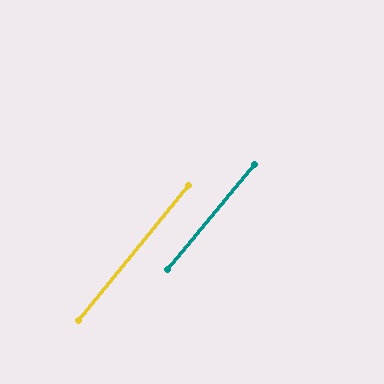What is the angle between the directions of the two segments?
Approximately 1 degree.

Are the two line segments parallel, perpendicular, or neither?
Parallel — their directions differ by only 0.6°.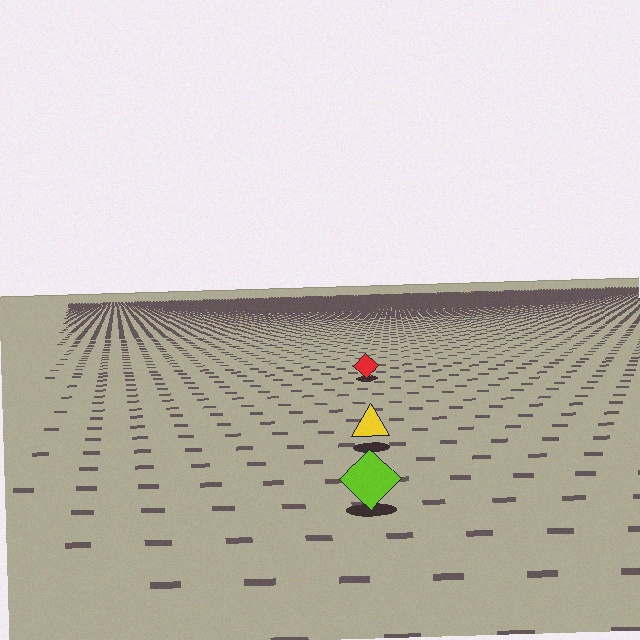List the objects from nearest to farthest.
From nearest to farthest: the lime diamond, the yellow triangle, the red diamond.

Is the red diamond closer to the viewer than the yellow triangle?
No. The yellow triangle is closer — you can tell from the texture gradient: the ground texture is coarser near it.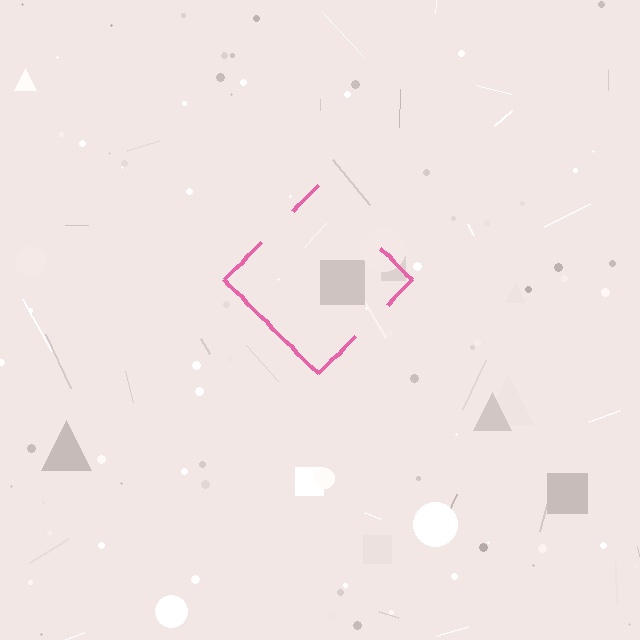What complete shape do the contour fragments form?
The contour fragments form a diamond.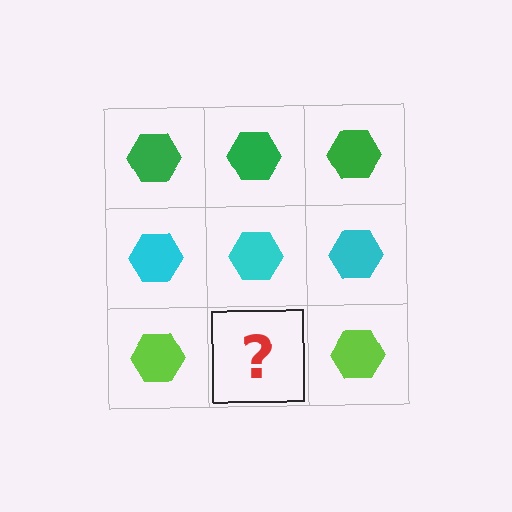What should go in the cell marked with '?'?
The missing cell should contain a lime hexagon.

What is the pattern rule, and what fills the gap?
The rule is that each row has a consistent color. The gap should be filled with a lime hexagon.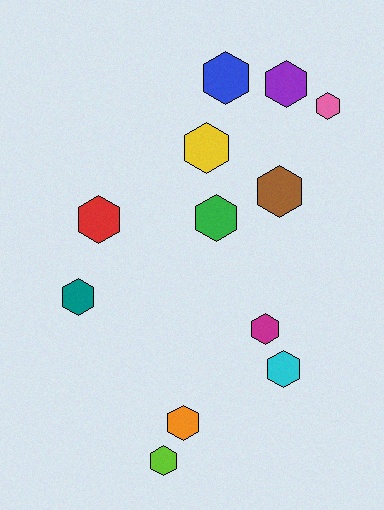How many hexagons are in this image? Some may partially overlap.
There are 12 hexagons.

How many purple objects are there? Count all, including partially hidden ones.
There is 1 purple object.